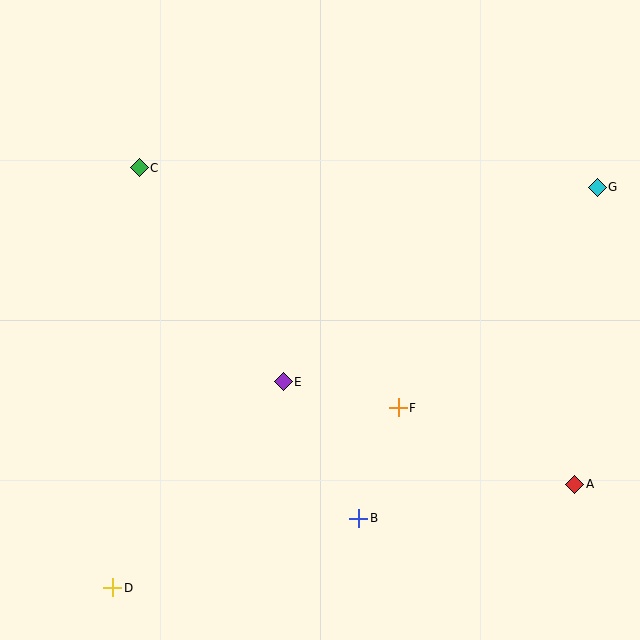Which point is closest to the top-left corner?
Point C is closest to the top-left corner.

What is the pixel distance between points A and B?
The distance between A and B is 219 pixels.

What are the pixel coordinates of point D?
Point D is at (113, 588).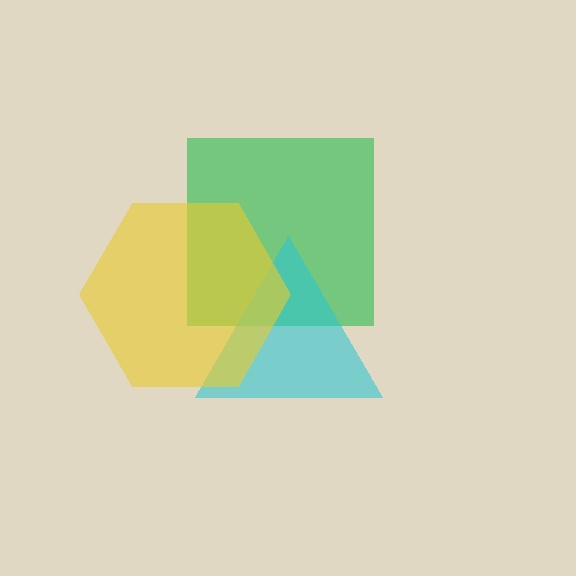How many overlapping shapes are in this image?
There are 3 overlapping shapes in the image.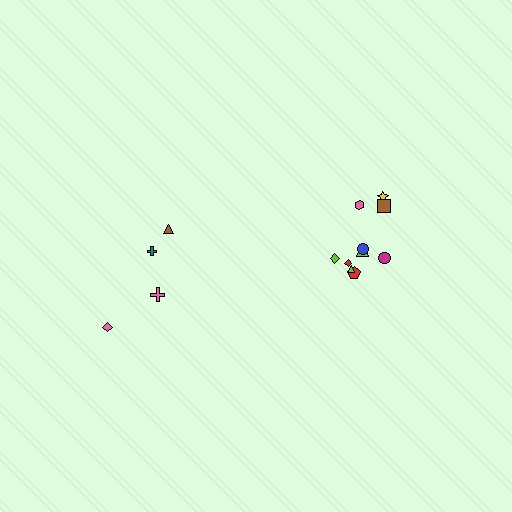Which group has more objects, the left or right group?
The right group.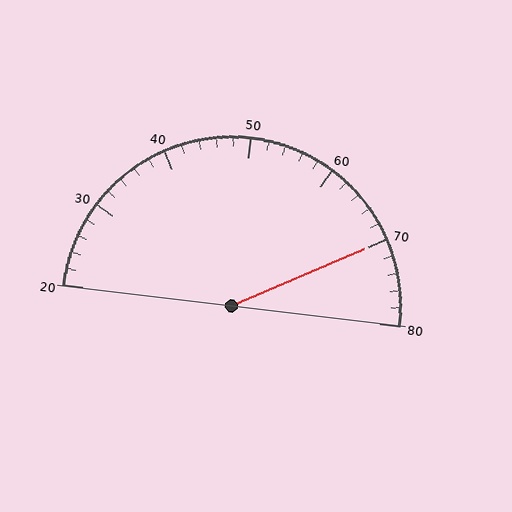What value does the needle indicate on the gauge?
The needle indicates approximately 70.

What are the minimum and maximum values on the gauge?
The gauge ranges from 20 to 80.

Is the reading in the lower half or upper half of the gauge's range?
The reading is in the upper half of the range (20 to 80).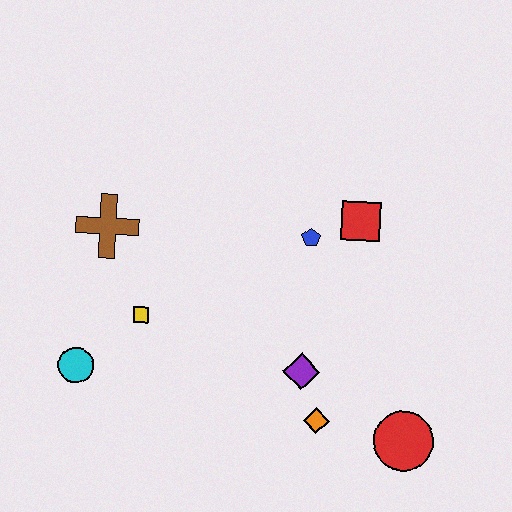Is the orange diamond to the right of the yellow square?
Yes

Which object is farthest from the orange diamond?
The brown cross is farthest from the orange diamond.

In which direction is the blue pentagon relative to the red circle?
The blue pentagon is above the red circle.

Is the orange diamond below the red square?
Yes